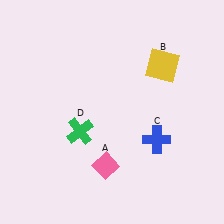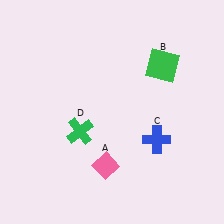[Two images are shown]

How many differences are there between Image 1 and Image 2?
There is 1 difference between the two images.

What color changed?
The square (B) changed from yellow in Image 1 to green in Image 2.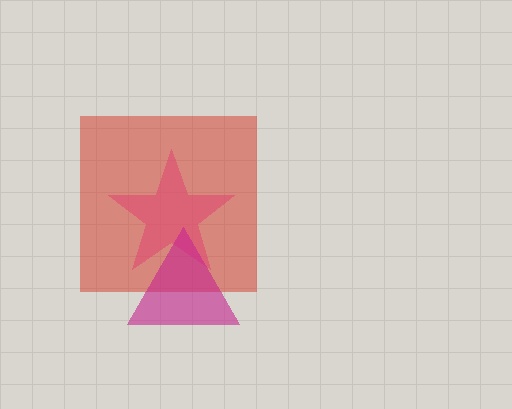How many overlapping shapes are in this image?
There are 3 overlapping shapes in the image.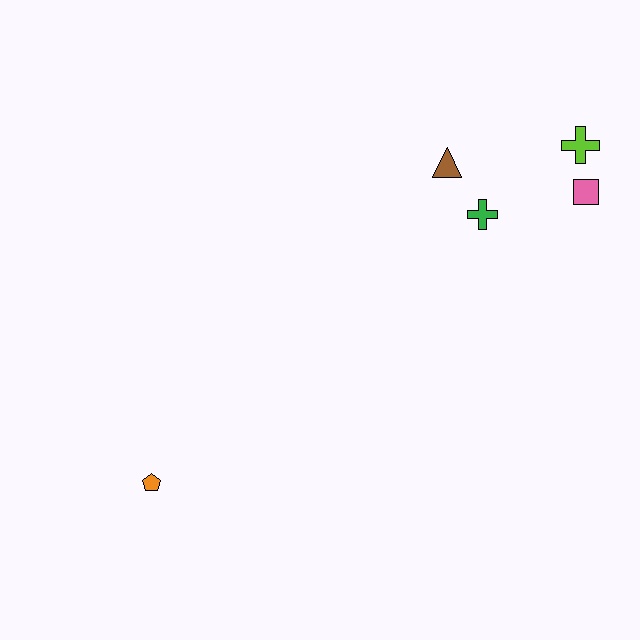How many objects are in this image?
There are 5 objects.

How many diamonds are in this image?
There are no diamonds.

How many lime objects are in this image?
There is 1 lime object.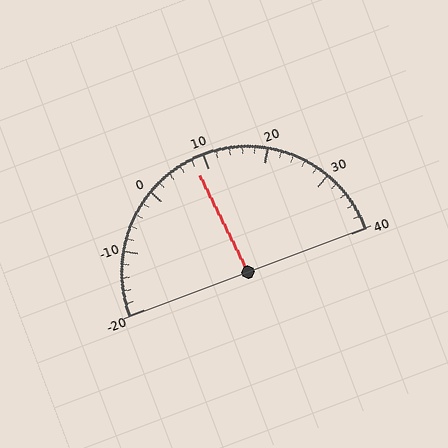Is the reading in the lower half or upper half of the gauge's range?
The reading is in the lower half of the range (-20 to 40).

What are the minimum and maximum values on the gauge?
The gauge ranges from -20 to 40.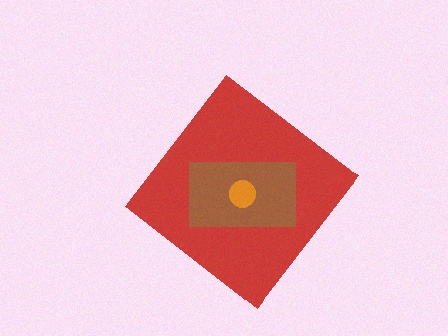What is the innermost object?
The orange circle.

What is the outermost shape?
The red diamond.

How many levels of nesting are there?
3.